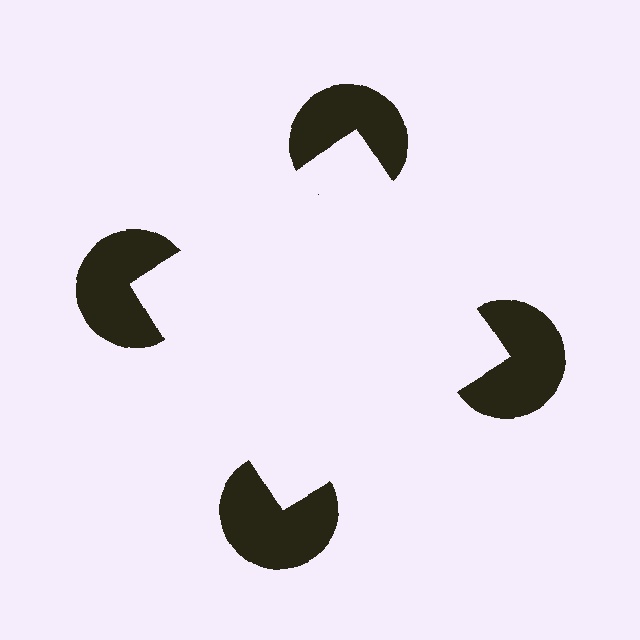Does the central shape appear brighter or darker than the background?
It typically appears slightly brighter than the background, even though no actual brightness change is drawn.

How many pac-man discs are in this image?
There are 4 — one at each vertex of the illusory square.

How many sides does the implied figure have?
4 sides.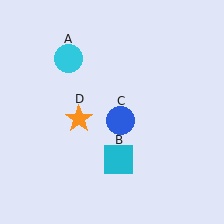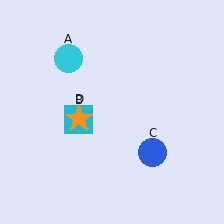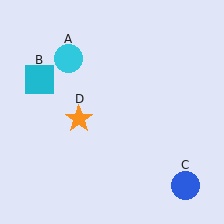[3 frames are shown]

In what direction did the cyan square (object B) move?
The cyan square (object B) moved up and to the left.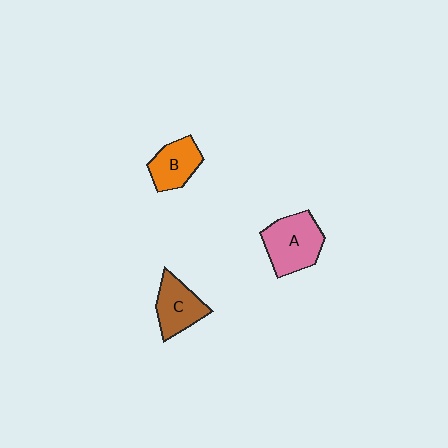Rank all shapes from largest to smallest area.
From largest to smallest: A (pink), C (brown), B (orange).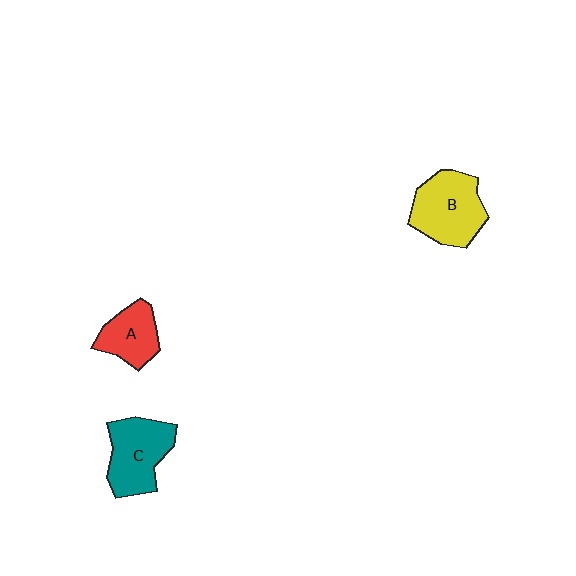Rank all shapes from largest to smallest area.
From largest to smallest: B (yellow), C (teal), A (red).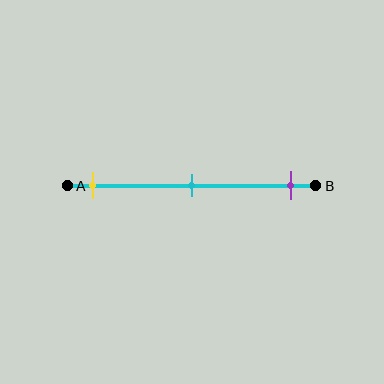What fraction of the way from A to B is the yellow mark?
The yellow mark is approximately 10% (0.1) of the way from A to B.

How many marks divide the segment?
There are 3 marks dividing the segment.